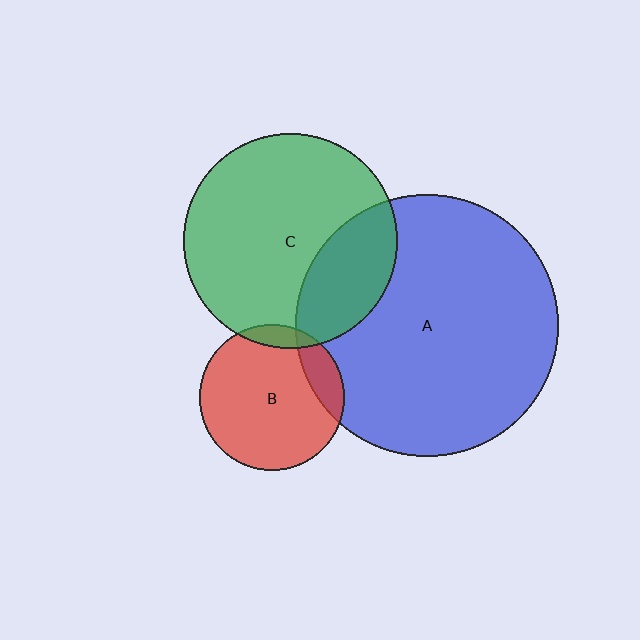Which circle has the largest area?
Circle A (blue).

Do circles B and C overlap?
Yes.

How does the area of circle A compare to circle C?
Approximately 1.5 times.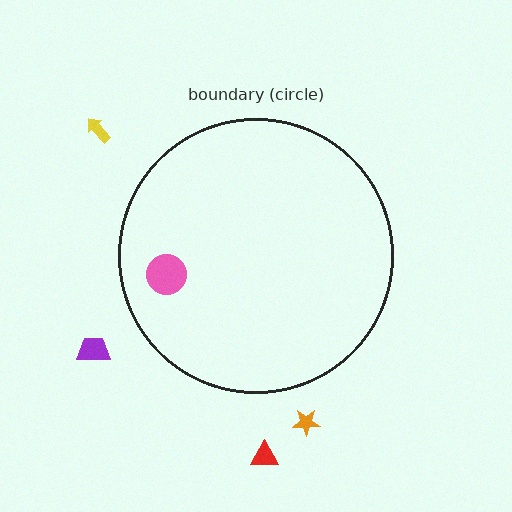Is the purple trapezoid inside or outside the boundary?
Outside.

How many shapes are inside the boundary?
1 inside, 4 outside.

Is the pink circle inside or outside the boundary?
Inside.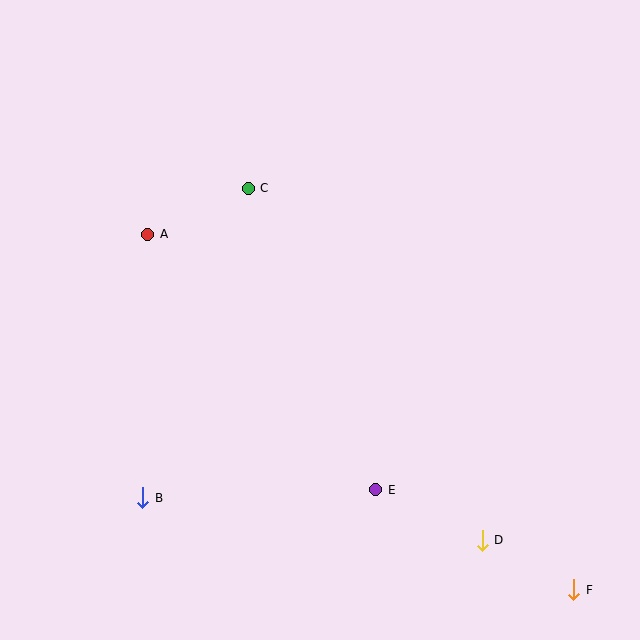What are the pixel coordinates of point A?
Point A is at (148, 235).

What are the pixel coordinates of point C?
Point C is at (249, 189).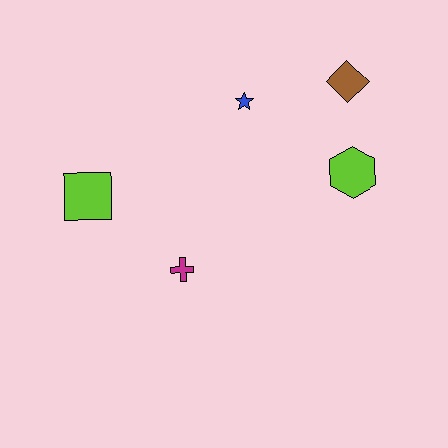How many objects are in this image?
There are 5 objects.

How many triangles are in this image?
There are no triangles.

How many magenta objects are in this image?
There is 1 magenta object.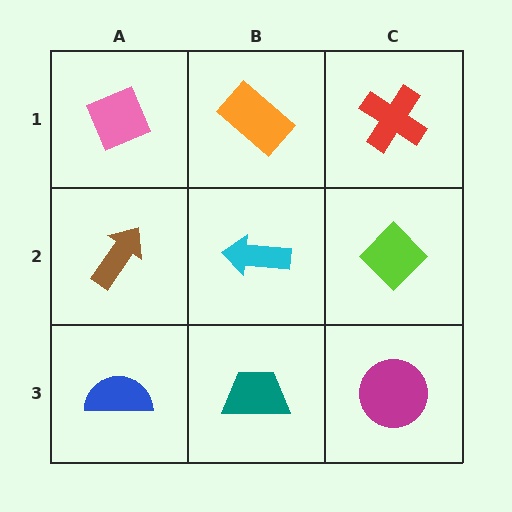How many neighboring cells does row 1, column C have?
2.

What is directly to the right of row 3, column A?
A teal trapezoid.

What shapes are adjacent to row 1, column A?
A brown arrow (row 2, column A), an orange rectangle (row 1, column B).